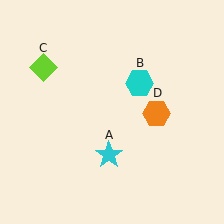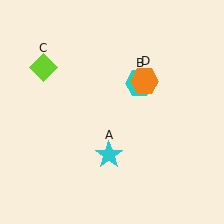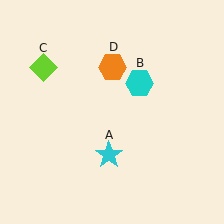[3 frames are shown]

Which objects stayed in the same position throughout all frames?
Cyan star (object A) and cyan hexagon (object B) and lime diamond (object C) remained stationary.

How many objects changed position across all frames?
1 object changed position: orange hexagon (object D).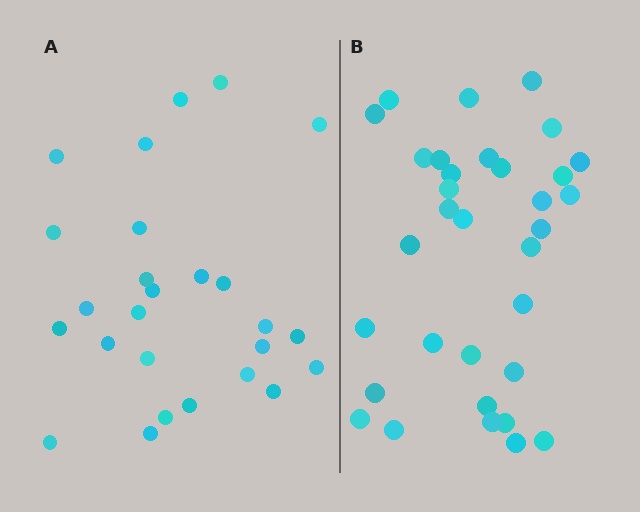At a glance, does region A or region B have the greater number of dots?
Region B (the right region) has more dots.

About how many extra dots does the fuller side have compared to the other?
Region B has roughly 8 or so more dots than region A.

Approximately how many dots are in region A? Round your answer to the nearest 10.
About 30 dots. (The exact count is 26, which rounds to 30.)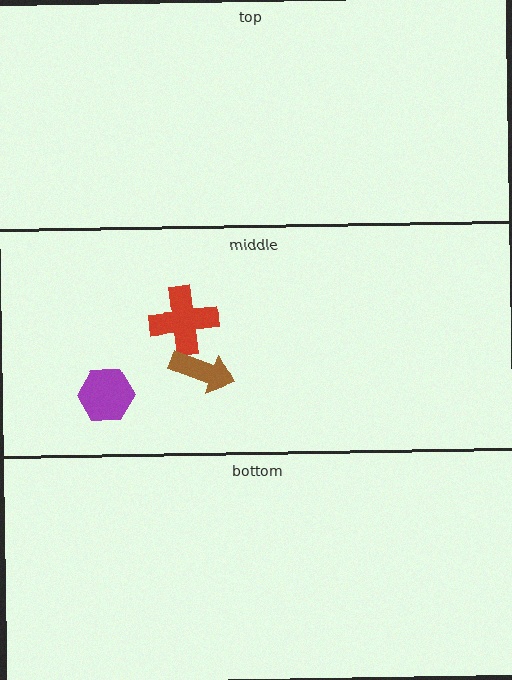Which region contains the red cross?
The middle region.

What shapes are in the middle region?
The red cross, the purple hexagon, the brown arrow.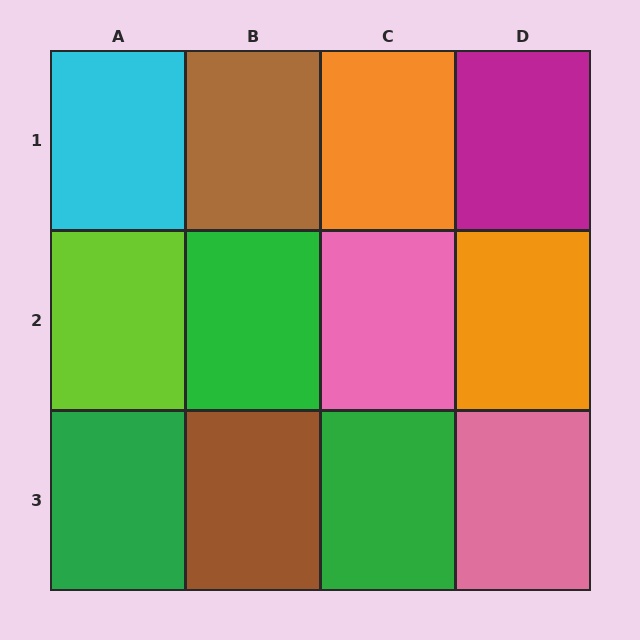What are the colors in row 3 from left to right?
Green, brown, green, pink.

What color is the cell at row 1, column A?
Cyan.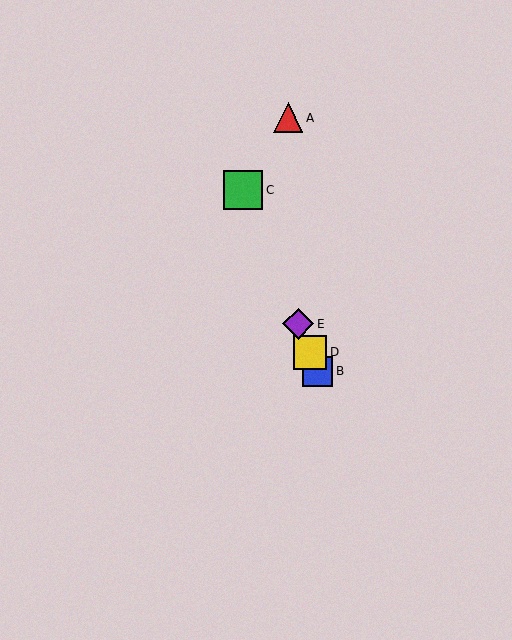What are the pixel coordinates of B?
Object B is at (318, 371).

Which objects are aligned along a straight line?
Objects B, C, D, E are aligned along a straight line.